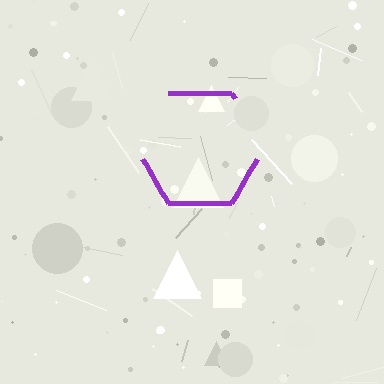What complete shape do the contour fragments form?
The contour fragments form a hexagon.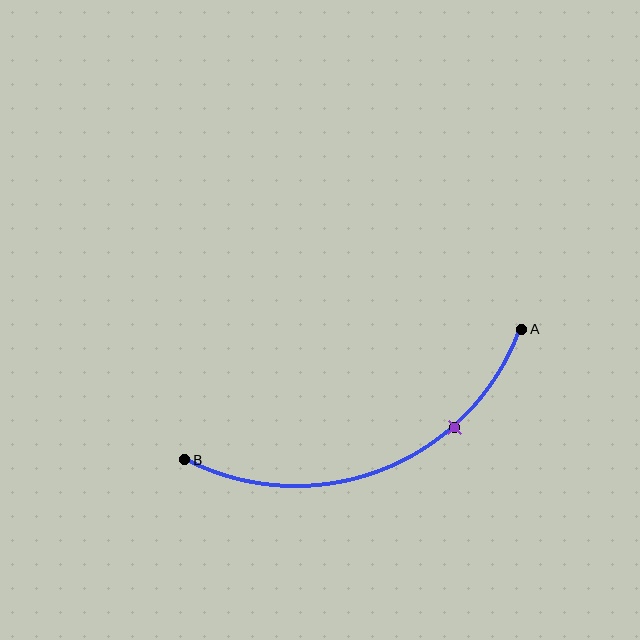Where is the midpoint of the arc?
The arc midpoint is the point on the curve farthest from the straight line joining A and B. It sits below that line.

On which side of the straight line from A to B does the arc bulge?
The arc bulges below the straight line connecting A and B.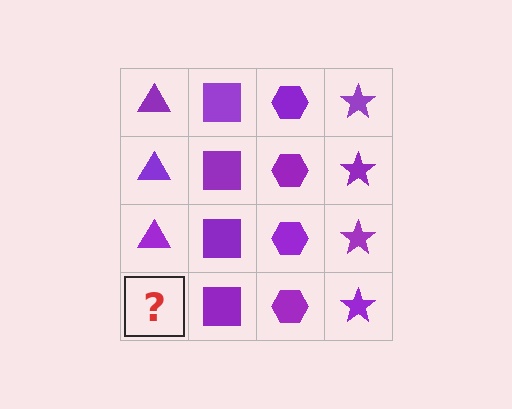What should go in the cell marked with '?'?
The missing cell should contain a purple triangle.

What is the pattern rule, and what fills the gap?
The rule is that each column has a consistent shape. The gap should be filled with a purple triangle.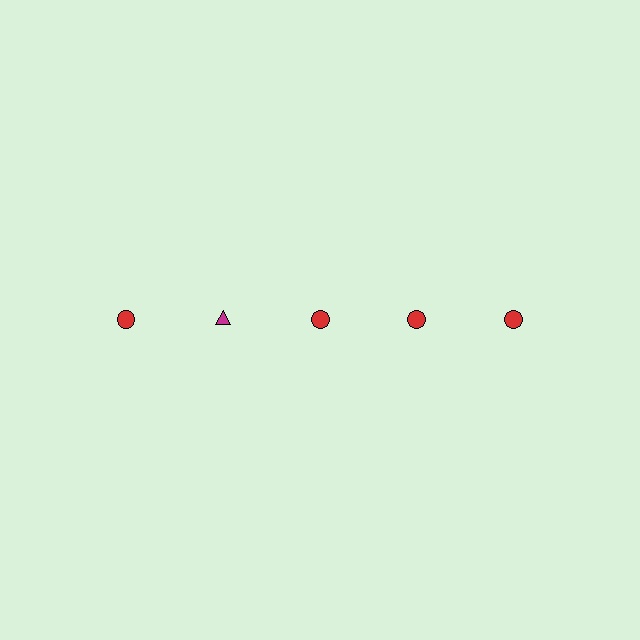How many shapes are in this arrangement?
There are 5 shapes arranged in a grid pattern.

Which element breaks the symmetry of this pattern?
The magenta triangle in the top row, second from left column breaks the symmetry. All other shapes are red circles.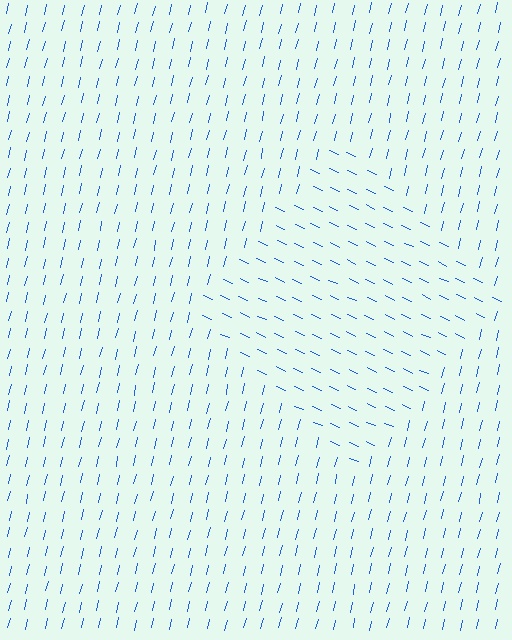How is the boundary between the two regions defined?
The boundary is defined purely by a change in line orientation (approximately 79 degrees difference). All lines are the same color and thickness.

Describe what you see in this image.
The image is filled with small blue line segments. A diamond region in the image has lines oriented differently from the surrounding lines, creating a visible texture boundary.